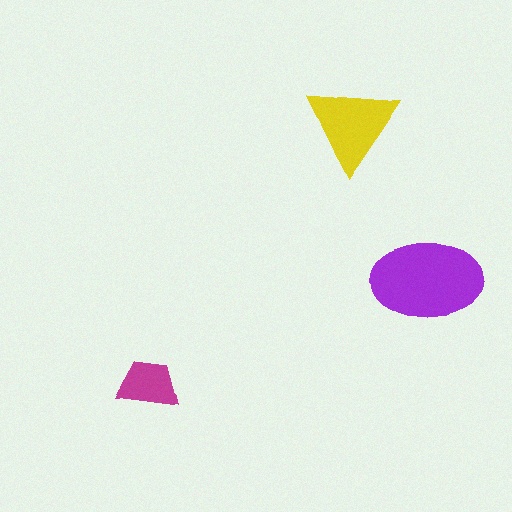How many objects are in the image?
There are 3 objects in the image.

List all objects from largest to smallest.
The purple ellipse, the yellow triangle, the magenta trapezoid.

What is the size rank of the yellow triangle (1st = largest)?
2nd.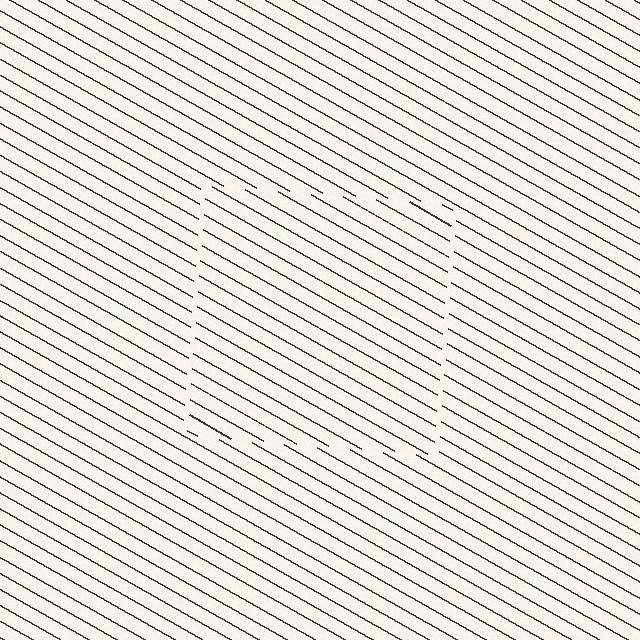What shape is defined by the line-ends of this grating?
An illusory square. The interior of the shape contains the same grating, shifted by half a period — the contour is defined by the phase discontinuity where line-ends from the inner and outer gratings abut.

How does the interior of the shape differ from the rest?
The interior of the shape contains the same grating, shifted by half a period — the contour is defined by the phase discontinuity where line-ends from the inner and outer gratings abut.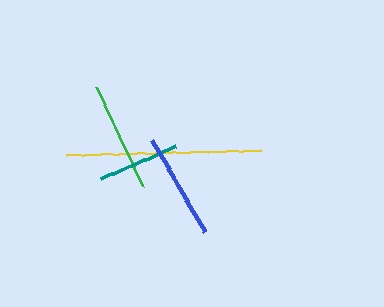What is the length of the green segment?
The green segment is approximately 110 pixels long.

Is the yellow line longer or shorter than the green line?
The yellow line is longer than the green line.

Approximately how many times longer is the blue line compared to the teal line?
The blue line is approximately 1.3 times the length of the teal line.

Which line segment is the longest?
The yellow line is the longest at approximately 195 pixels.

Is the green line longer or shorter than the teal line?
The green line is longer than the teal line.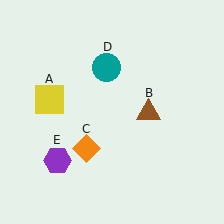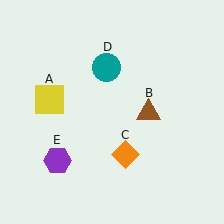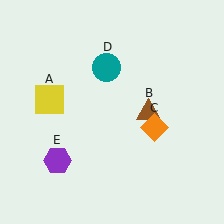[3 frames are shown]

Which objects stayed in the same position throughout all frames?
Yellow square (object A) and brown triangle (object B) and teal circle (object D) and purple hexagon (object E) remained stationary.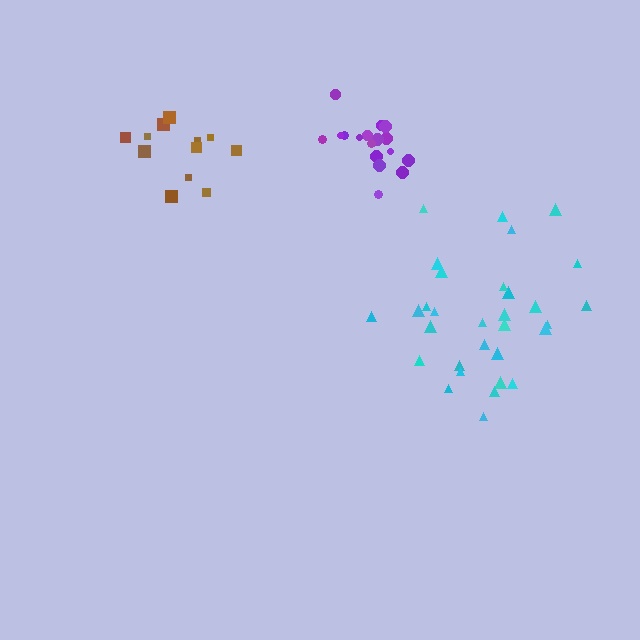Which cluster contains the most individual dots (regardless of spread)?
Cyan (32).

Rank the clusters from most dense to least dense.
purple, brown, cyan.